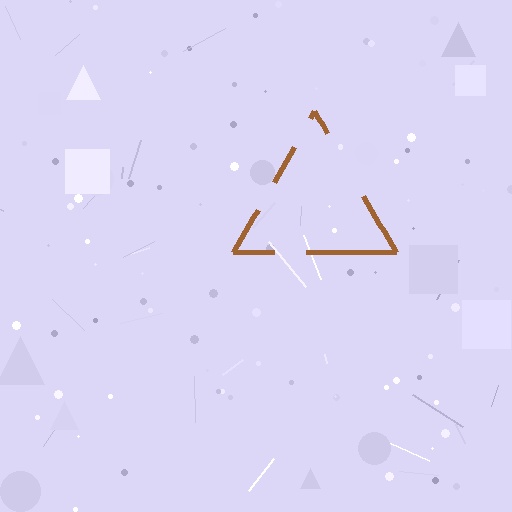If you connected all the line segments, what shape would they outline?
They would outline a triangle.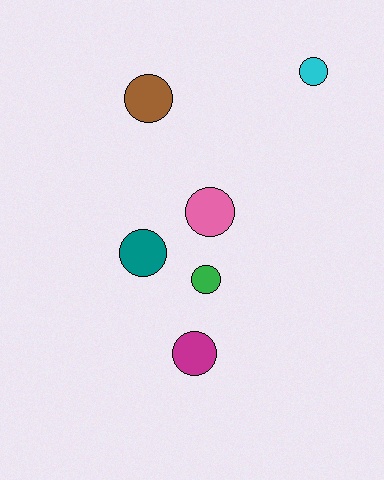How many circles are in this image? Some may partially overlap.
There are 6 circles.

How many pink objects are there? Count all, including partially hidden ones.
There is 1 pink object.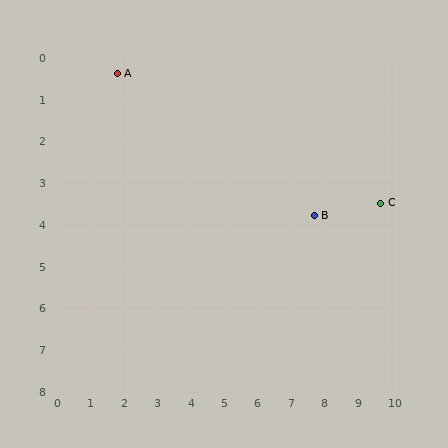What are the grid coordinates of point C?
Point C is at approximately (9.7, 3.5).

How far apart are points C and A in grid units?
Points C and A are about 8.5 grid units apart.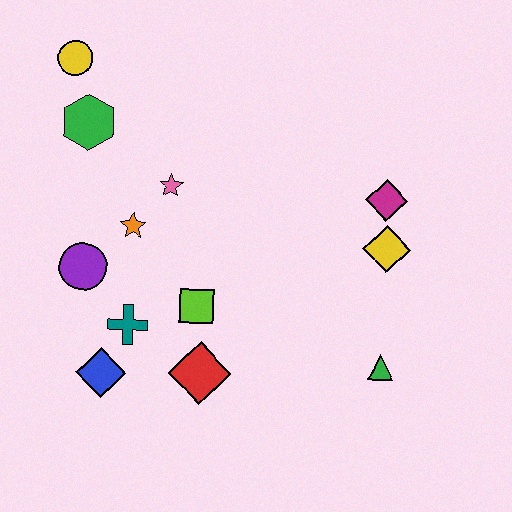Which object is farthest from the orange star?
The green triangle is farthest from the orange star.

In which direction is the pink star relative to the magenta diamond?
The pink star is to the left of the magenta diamond.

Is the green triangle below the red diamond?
No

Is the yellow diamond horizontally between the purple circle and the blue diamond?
No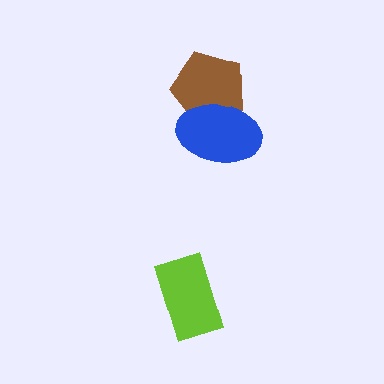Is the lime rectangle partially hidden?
No, no other shape covers it.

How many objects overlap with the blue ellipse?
1 object overlaps with the blue ellipse.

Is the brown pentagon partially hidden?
Yes, it is partially covered by another shape.